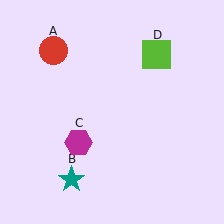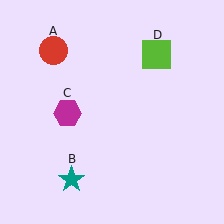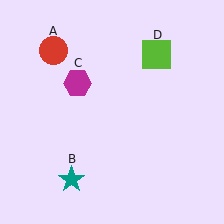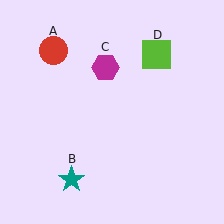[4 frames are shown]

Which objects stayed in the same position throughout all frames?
Red circle (object A) and teal star (object B) and lime square (object D) remained stationary.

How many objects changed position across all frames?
1 object changed position: magenta hexagon (object C).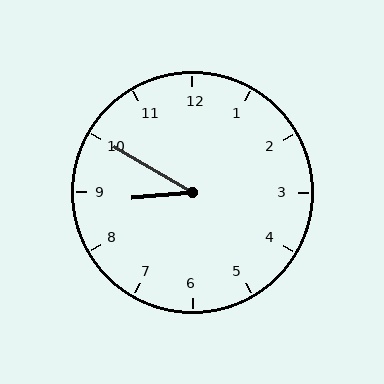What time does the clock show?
8:50.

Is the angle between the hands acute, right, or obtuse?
It is acute.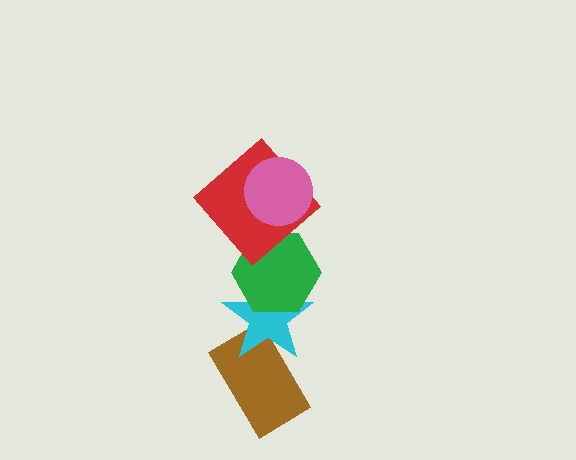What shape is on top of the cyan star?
The green hexagon is on top of the cyan star.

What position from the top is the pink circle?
The pink circle is 1st from the top.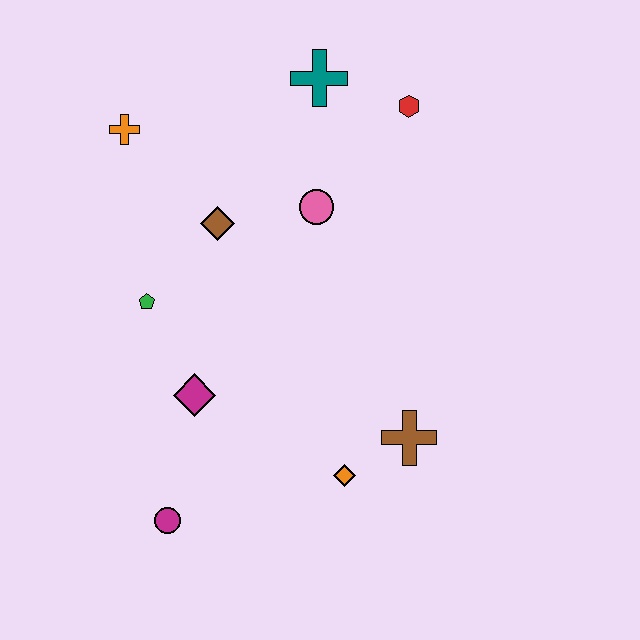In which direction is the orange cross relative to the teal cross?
The orange cross is to the left of the teal cross.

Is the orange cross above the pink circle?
Yes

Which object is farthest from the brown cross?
The orange cross is farthest from the brown cross.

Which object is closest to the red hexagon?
The teal cross is closest to the red hexagon.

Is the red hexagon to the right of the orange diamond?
Yes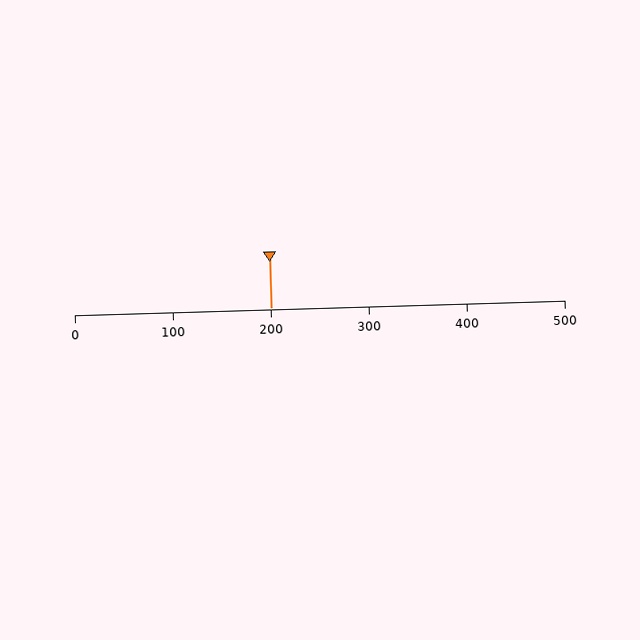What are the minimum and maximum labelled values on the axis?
The axis runs from 0 to 500.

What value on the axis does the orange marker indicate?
The marker indicates approximately 200.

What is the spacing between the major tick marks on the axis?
The major ticks are spaced 100 apart.